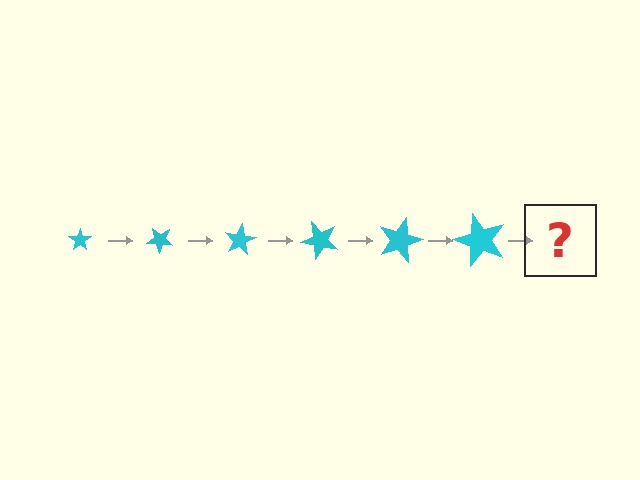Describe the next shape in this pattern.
It should be a star, larger than the previous one and rotated 240 degrees from the start.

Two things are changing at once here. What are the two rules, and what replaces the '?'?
The two rules are that the star grows larger each step and it rotates 40 degrees each step. The '?' should be a star, larger than the previous one and rotated 240 degrees from the start.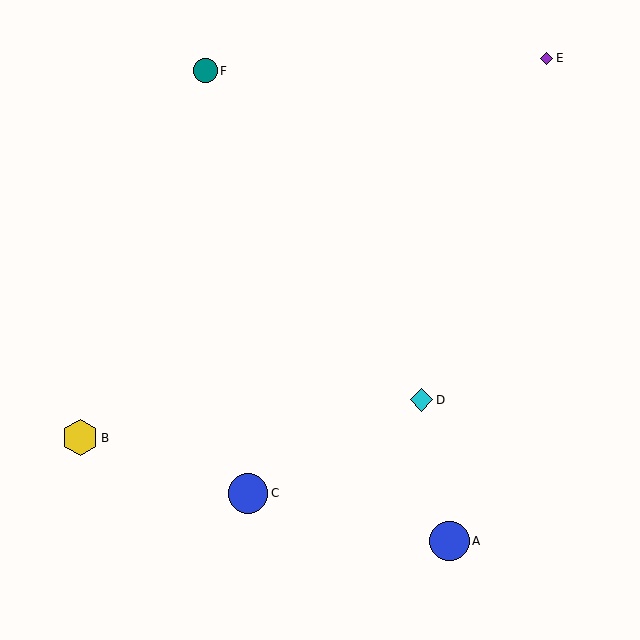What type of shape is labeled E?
Shape E is a purple diamond.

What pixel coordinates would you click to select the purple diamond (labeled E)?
Click at (546, 58) to select the purple diamond E.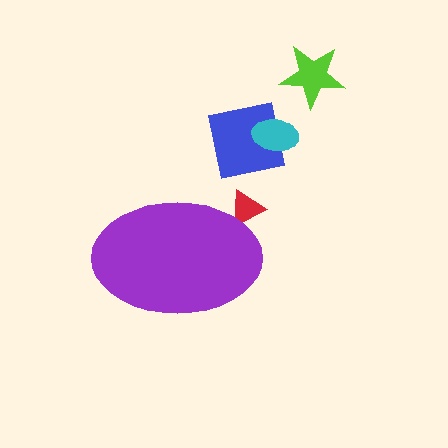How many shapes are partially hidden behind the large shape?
1 shape is partially hidden.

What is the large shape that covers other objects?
A purple ellipse.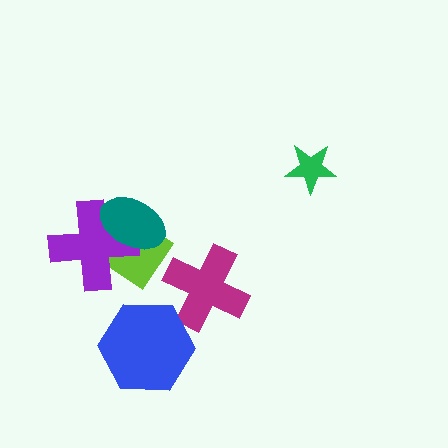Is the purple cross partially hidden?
Yes, it is partially covered by another shape.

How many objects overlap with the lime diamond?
2 objects overlap with the lime diamond.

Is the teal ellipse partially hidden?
No, no other shape covers it.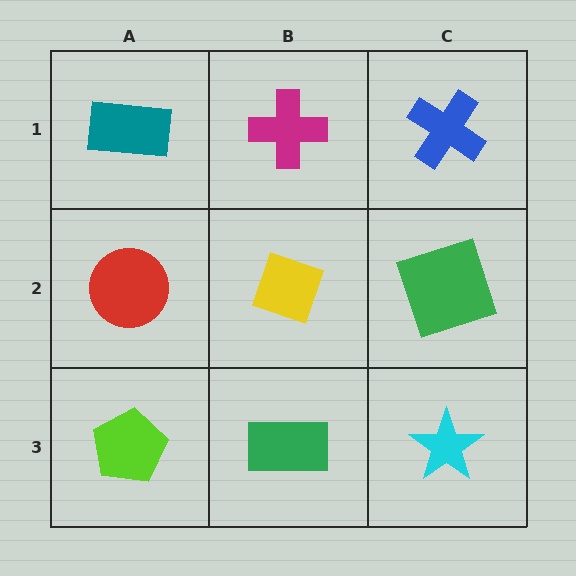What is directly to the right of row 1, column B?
A blue cross.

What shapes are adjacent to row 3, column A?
A red circle (row 2, column A), a green rectangle (row 3, column B).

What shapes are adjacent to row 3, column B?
A yellow diamond (row 2, column B), a lime pentagon (row 3, column A), a cyan star (row 3, column C).